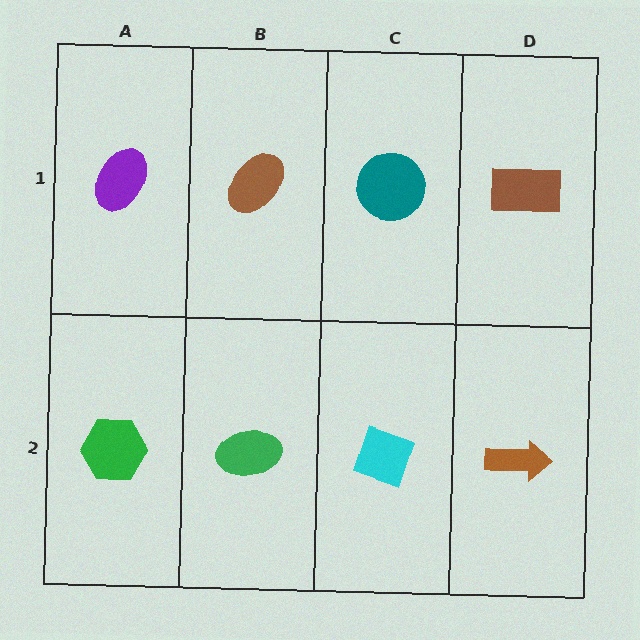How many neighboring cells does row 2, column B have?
3.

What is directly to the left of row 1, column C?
A brown ellipse.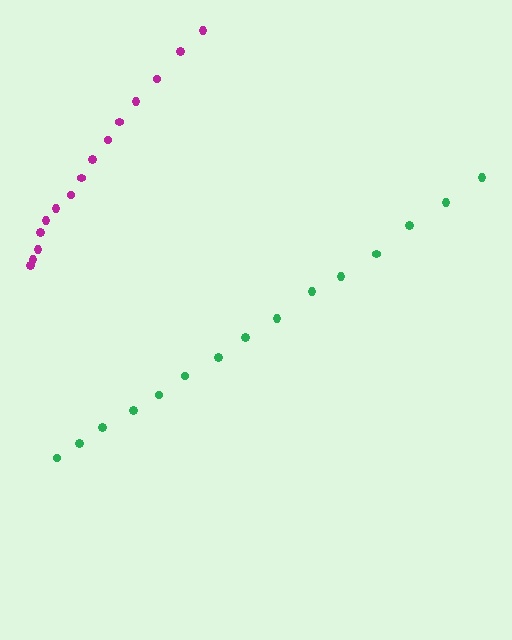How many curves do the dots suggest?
There are 2 distinct paths.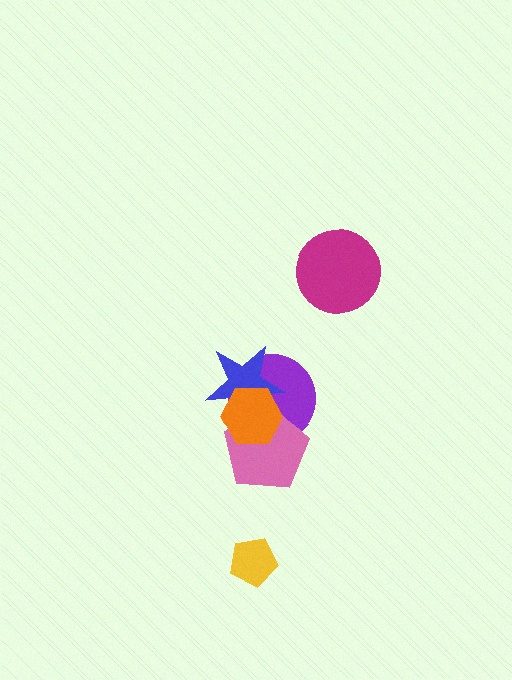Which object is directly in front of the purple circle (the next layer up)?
The pink pentagon is directly in front of the purple circle.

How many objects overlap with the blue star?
3 objects overlap with the blue star.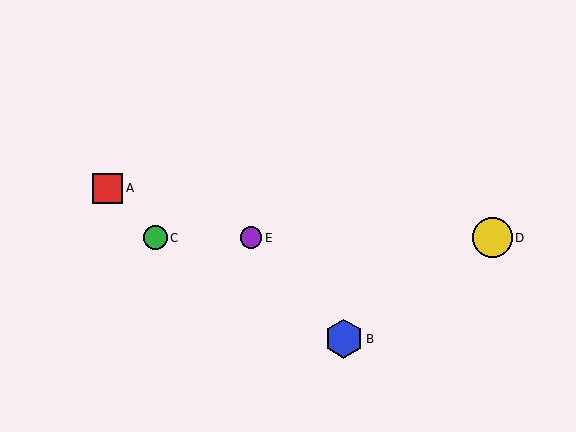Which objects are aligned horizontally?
Objects C, D, E are aligned horizontally.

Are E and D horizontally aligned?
Yes, both are at y≈238.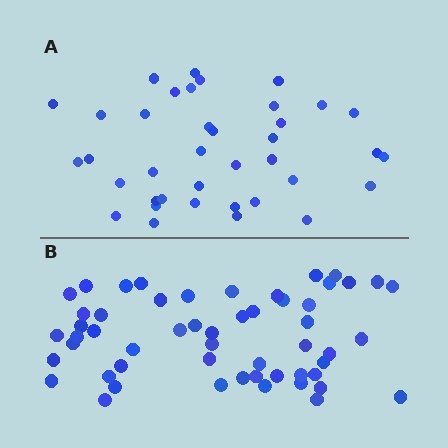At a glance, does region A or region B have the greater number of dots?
Region B (the bottom region) has more dots.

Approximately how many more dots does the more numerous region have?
Region B has approximately 15 more dots than region A.